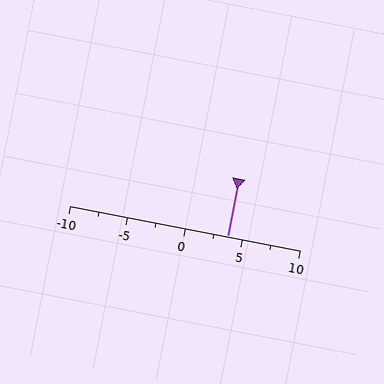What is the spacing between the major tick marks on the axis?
The major ticks are spaced 5 apart.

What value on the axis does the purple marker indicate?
The marker indicates approximately 3.8.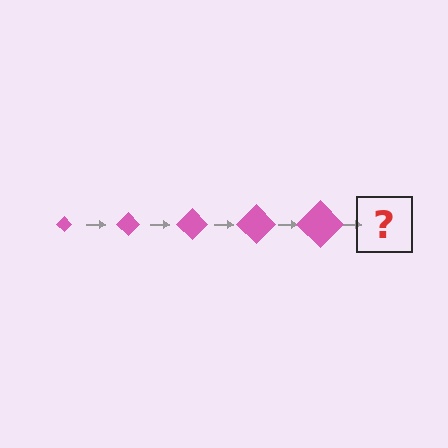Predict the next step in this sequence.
The next step is a pink diamond, larger than the previous one.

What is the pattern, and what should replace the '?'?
The pattern is that the diamond gets progressively larger each step. The '?' should be a pink diamond, larger than the previous one.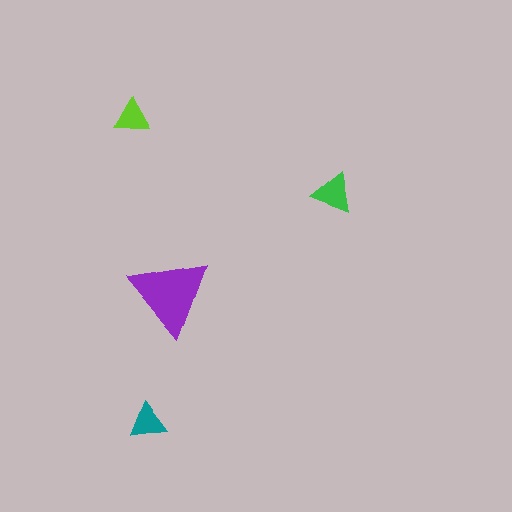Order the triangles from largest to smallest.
the purple one, the green one, the teal one, the lime one.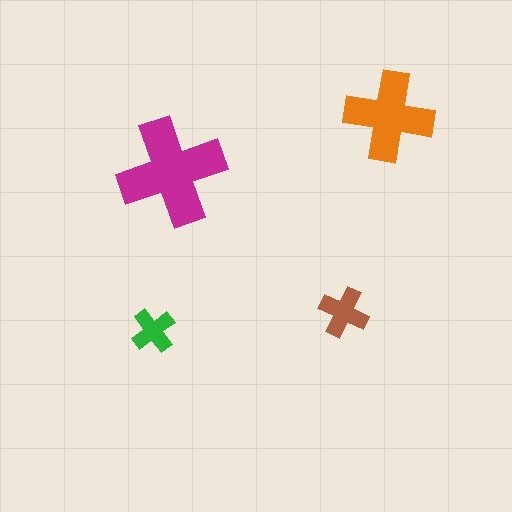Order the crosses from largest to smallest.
the magenta one, the orange one, the brown one, the green one.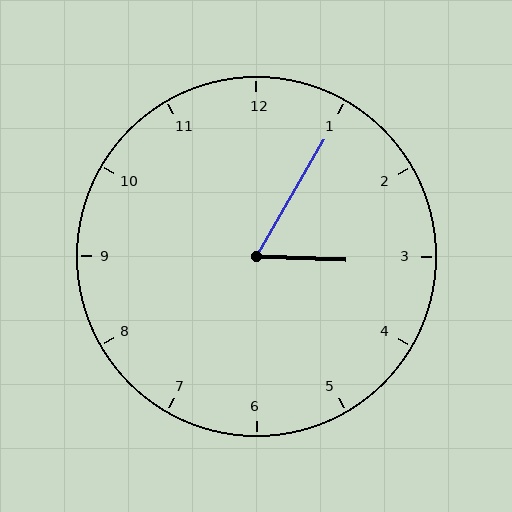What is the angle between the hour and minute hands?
Approximately 62 degrees.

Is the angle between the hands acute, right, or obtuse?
It is acute.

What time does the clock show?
3:05.